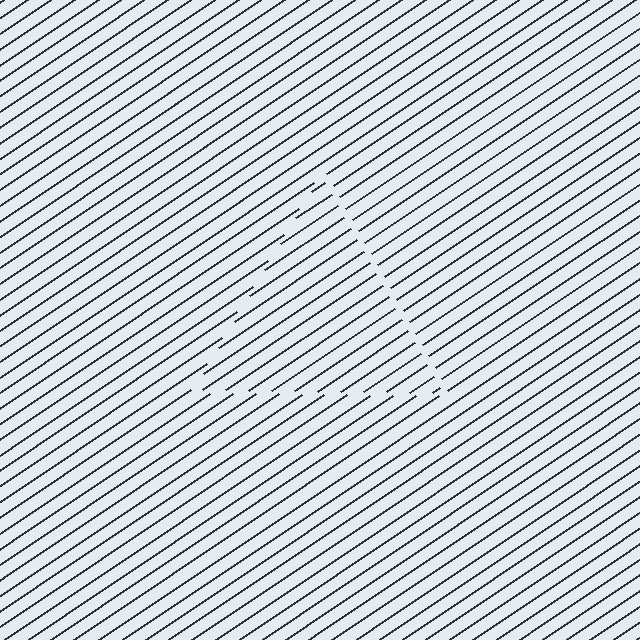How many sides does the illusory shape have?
3 sides — the line-ends trace a triangle.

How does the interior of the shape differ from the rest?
The interior of the shape contains the same grating, shifted by half a period — the contour is defined by the phase discontinuity where line-ends from the inner and outer gratings abut.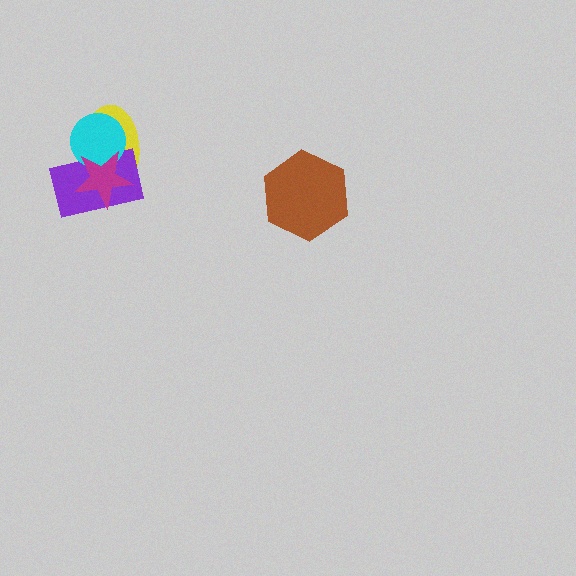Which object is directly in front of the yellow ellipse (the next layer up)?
The purple rectangle is directly in front of the yellow ellipse.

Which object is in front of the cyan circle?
The magenta star is in front of the cyan circle.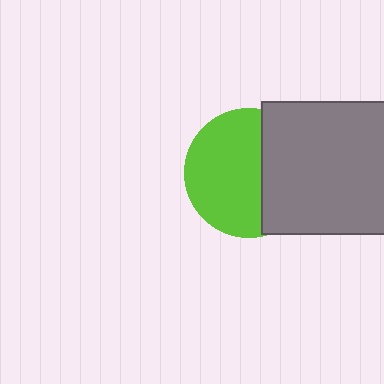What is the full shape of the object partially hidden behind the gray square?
The partially hidden object is a lime circle.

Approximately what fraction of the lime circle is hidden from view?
Roughly 38% of the lime circle is hidden behind the gray square.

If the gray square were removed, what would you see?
You would see the complete lime circle.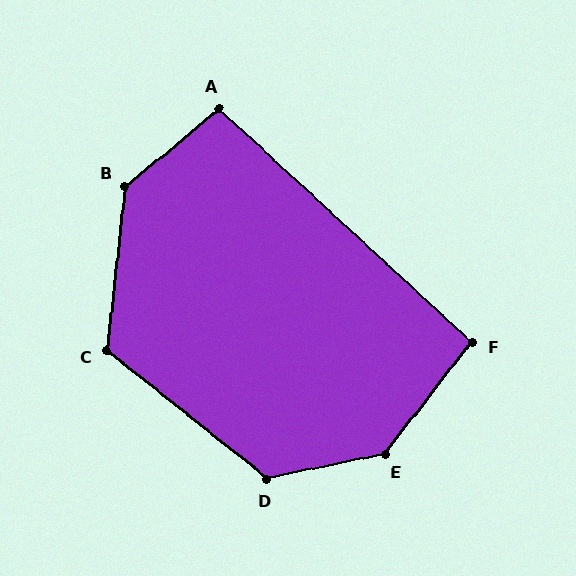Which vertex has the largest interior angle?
E, at approximately 140 degrees.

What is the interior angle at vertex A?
Approximately 98 degrees (obtuse).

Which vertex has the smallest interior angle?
F, at approximately 95 degrees.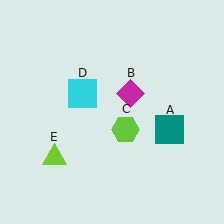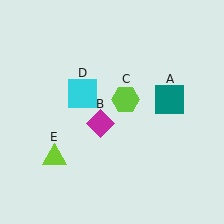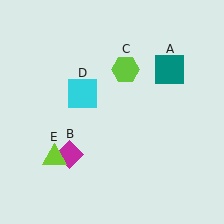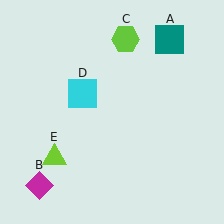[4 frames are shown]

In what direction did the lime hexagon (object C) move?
The lime hexagon (object C) moved up.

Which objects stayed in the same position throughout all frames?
Cyan square (object D) and lime triangle (object E) remained stationary.